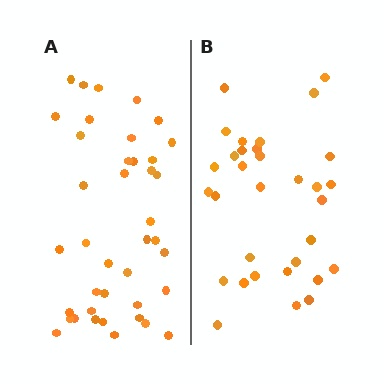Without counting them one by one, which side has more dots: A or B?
Region A (the left region) has more dots.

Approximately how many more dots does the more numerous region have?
Region A has roughly 8 or so more dots than region B.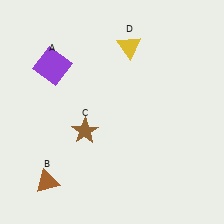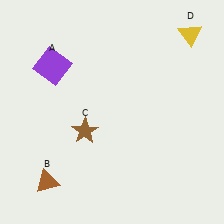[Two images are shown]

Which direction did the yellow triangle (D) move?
The yellow triangle (D) moved right.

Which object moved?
The yellow triangle (D) moved right.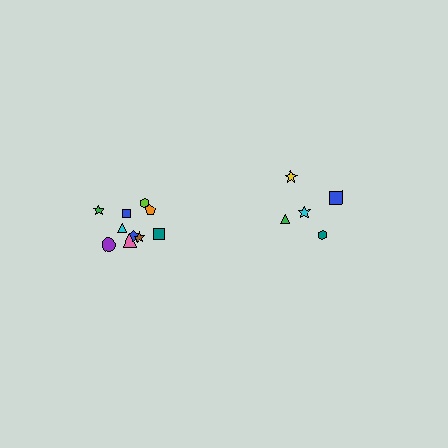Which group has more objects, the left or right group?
The left group.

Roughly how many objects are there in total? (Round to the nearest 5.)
Roughly 15 objects in total.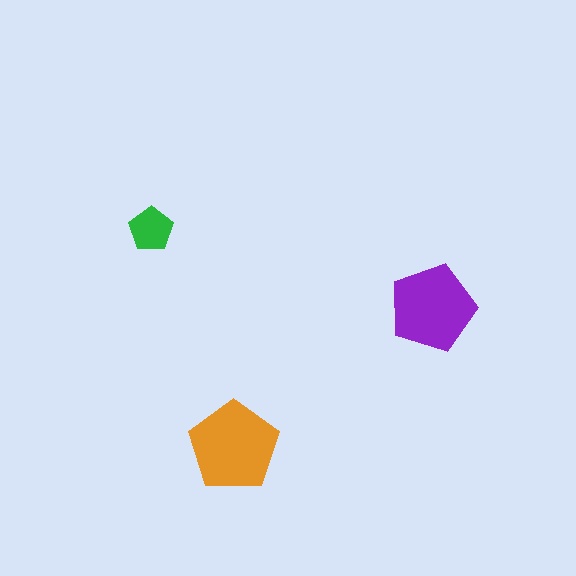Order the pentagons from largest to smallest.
the orange one, the purple one, the green one.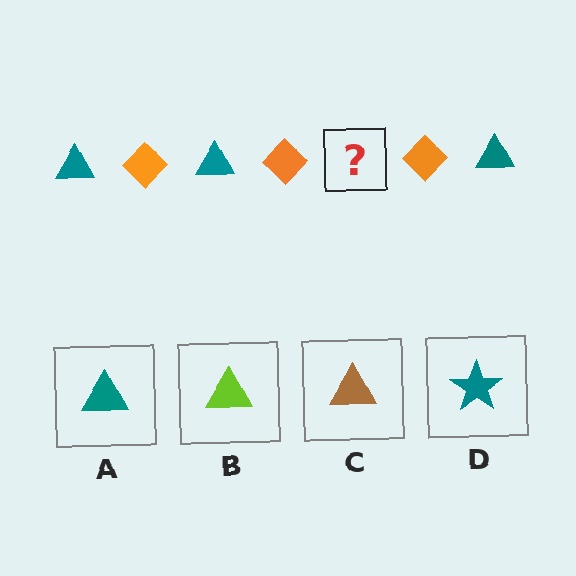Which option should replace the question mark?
Option A.